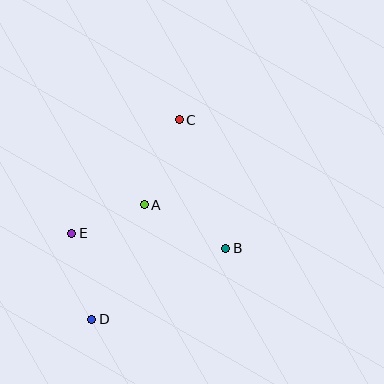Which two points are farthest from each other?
Points C and D are farthest from each other.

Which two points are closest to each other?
Points A and E are closest to each other.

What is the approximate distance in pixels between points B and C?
The distance between B and C is approximately 137 pixels.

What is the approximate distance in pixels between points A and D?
The distance between A and D is approximately 126 pixels.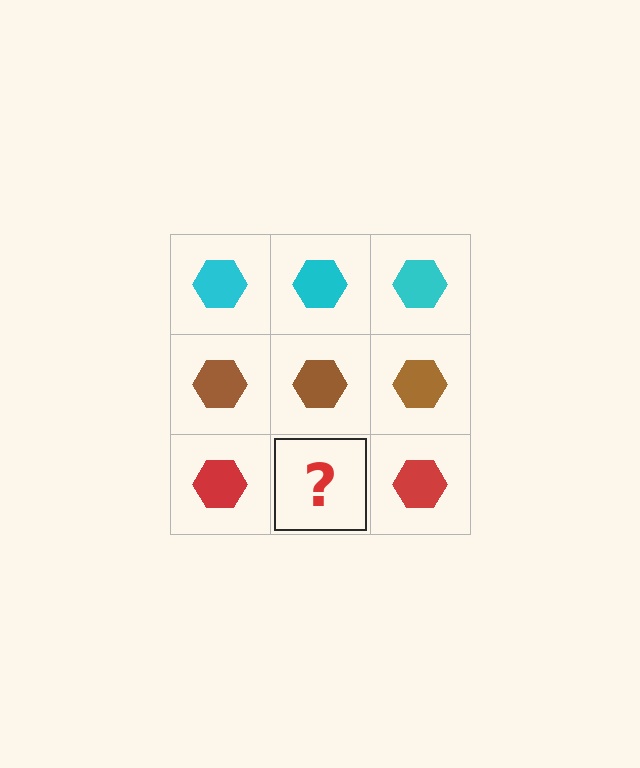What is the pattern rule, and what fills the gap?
The rule is that each row has a consistent color. The gap should be filled with a red hexagon.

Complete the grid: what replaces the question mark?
The question mark should be replaced with a red hexagon.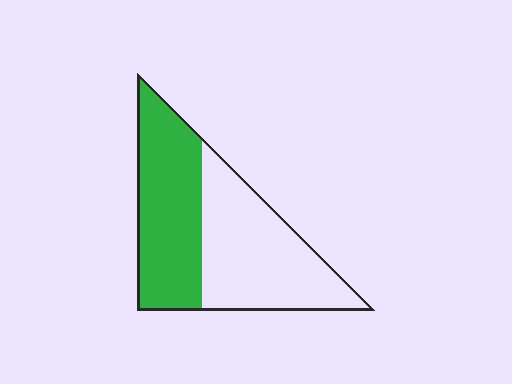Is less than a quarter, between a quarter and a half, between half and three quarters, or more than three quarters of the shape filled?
Between a quarter and a half.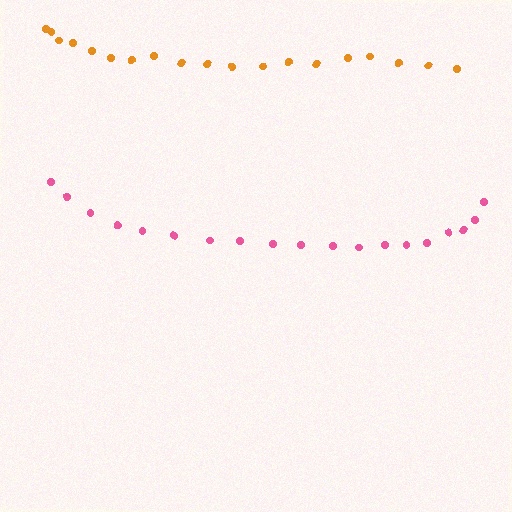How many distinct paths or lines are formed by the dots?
There are 2 distinct paths.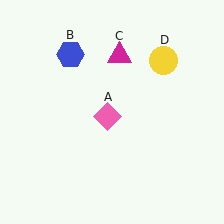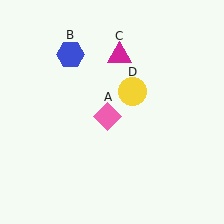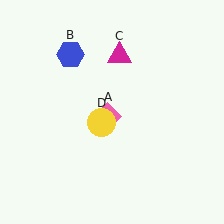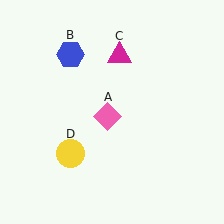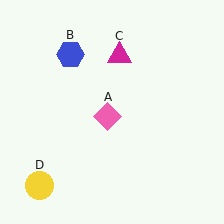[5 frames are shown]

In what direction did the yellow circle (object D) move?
The yellow circle (object D) moved down and to the left.